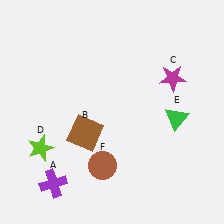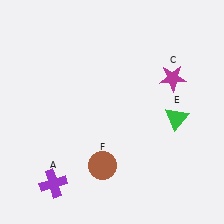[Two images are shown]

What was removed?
The lime star (D), the brown square (B) were removed in Image 2.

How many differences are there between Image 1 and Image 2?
There are 2 differences between the two images.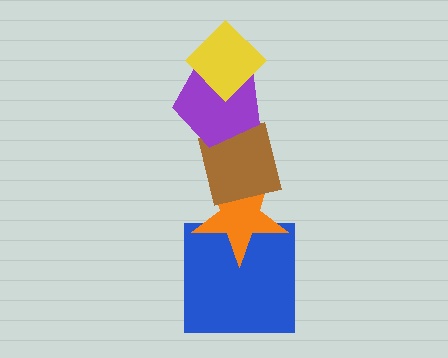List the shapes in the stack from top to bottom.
From top to bottom: the yellow diamond, the purple pentagon, the brown square, the orange star, the blue square.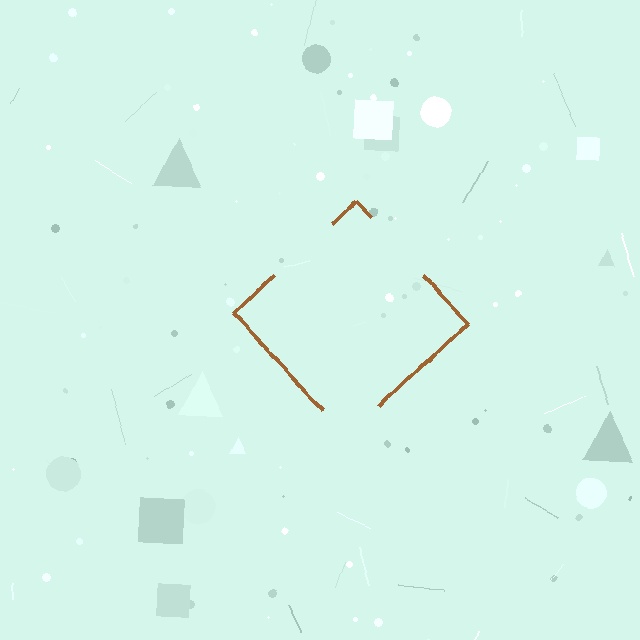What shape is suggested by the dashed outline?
The dashed outline suggests a diamond.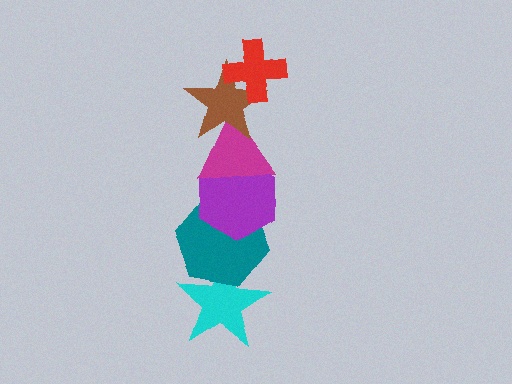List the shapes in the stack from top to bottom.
From top to bottom: the red cross, the brown star, the magenta triangle, the purple hexagon, the teal hexagon, the cyan star.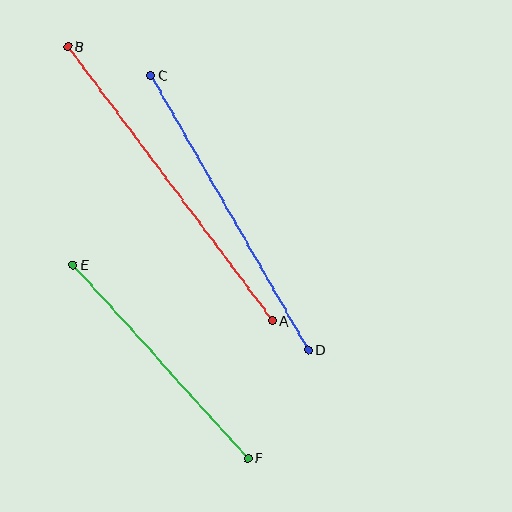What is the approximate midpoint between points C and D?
The midpoint is at approximately (230, 212) pixels.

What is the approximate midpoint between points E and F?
The midpoint is at approximately (160, 361) pixels.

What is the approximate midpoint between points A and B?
The midpoint is at approximately (170, 184) pixels.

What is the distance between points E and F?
The distance is approximately 261 pixels.